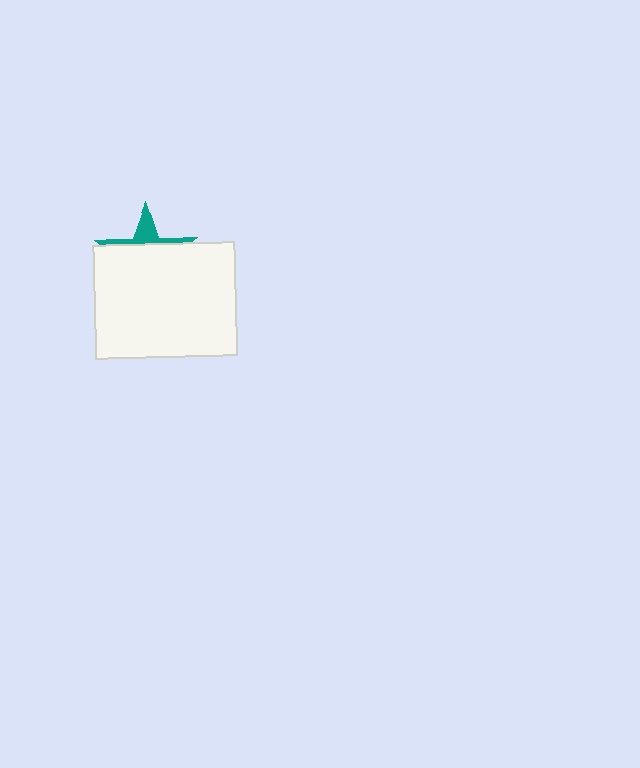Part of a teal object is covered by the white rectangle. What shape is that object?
It is a star.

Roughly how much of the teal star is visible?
A small part of it is visible (roughly 30%).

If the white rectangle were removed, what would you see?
You would see the complete teal star.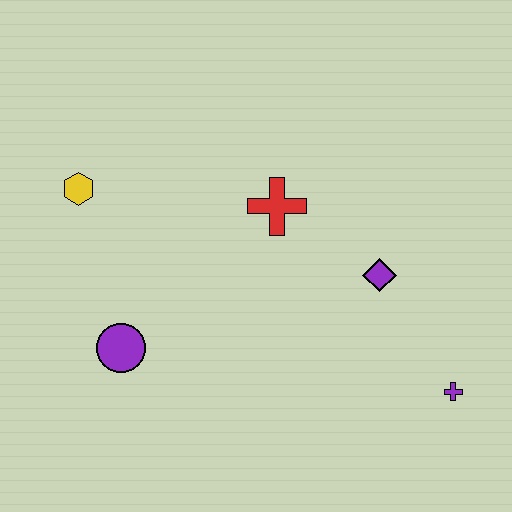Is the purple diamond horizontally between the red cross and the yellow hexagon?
No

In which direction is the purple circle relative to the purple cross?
The purple circle is to the left of the purple cross.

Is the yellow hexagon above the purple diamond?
Yes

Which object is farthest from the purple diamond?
The yellow hexagon is farthest from the purple diamond.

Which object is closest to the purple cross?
The purple diamond is closest to the purple cross.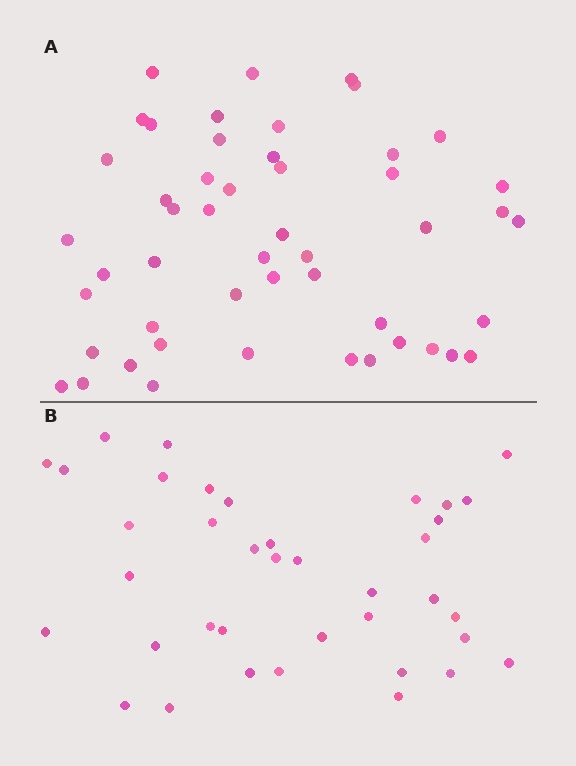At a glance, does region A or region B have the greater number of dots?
Region A (the top region) has more dots.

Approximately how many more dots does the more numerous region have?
Region A has roughly 12 or so more dots than region B.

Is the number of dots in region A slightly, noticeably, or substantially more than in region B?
Region A has noticeably more, but not dramatically so. The ratio is roughly 1.3 to 1.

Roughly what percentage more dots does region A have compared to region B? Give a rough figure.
About 30% more.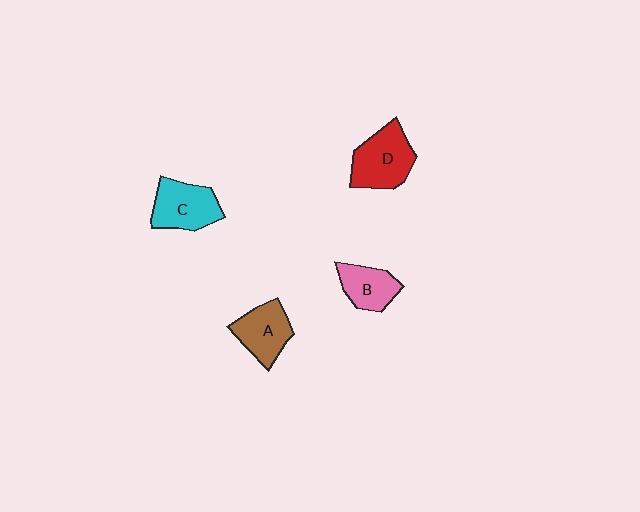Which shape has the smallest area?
Shape B (pink).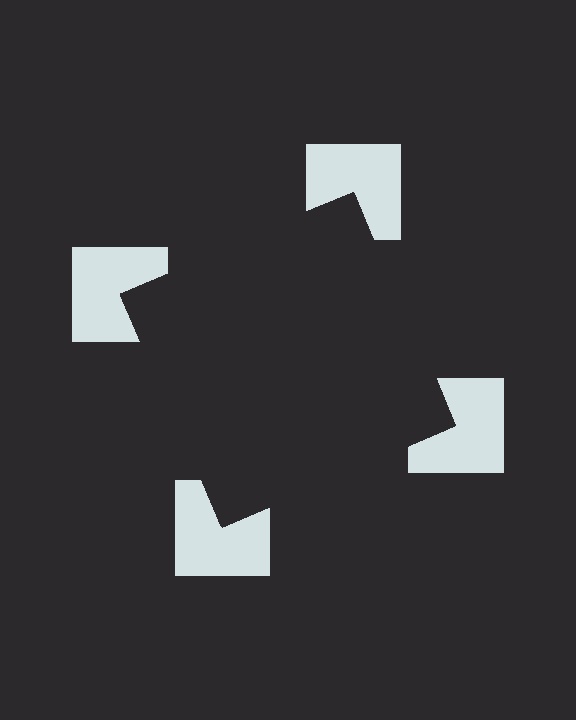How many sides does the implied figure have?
4 sides.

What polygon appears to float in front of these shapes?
An illusory square — its edges are inferred from the aligned wedge cuts in the notched squares, not physically drawn.